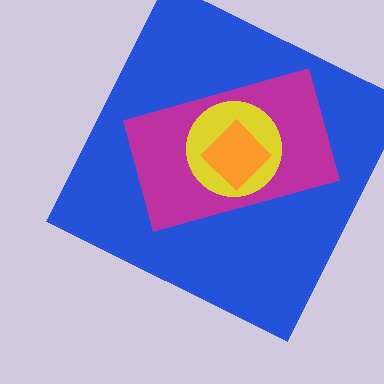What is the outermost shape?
The blue square.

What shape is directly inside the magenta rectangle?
The yellow circle.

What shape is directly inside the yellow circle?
The orange diamond.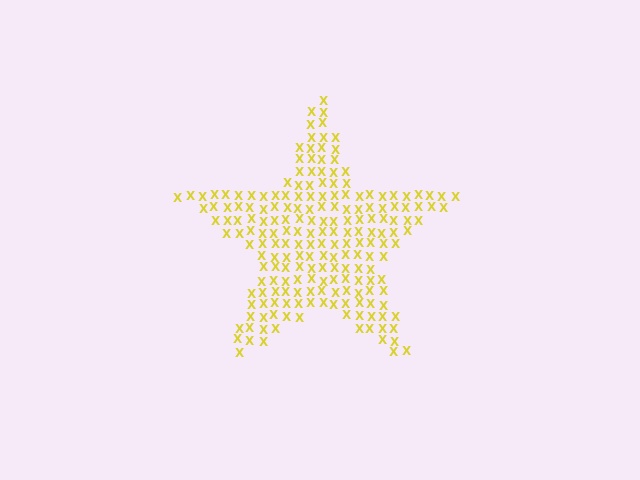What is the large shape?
The large shape is a star.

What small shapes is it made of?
It is made of small letter X's.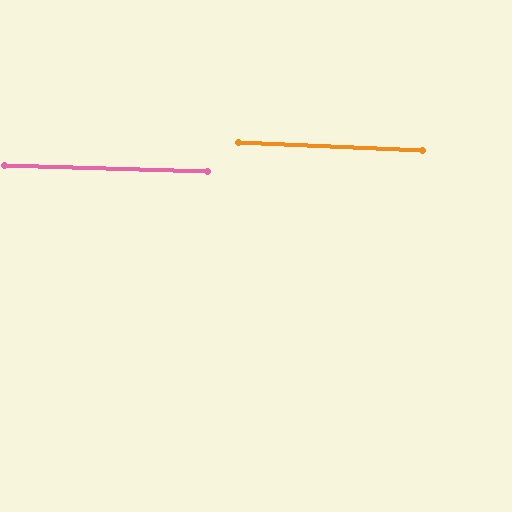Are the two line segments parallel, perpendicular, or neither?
Parallel — their directions differ by only 0.6°.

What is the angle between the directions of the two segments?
Approximately 1 degree.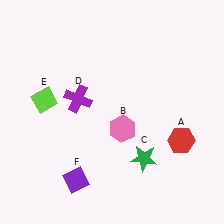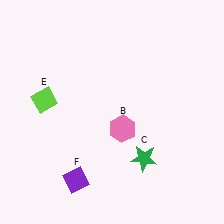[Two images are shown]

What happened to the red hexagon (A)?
The red hexagon (A) was removed in Image 2. It was in the bottom-right area of Image 1.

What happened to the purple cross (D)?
The purple cross (D) was removed in Image 2. It was in the top-left area of Image 1.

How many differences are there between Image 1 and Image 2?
There are 2 differences between the two images.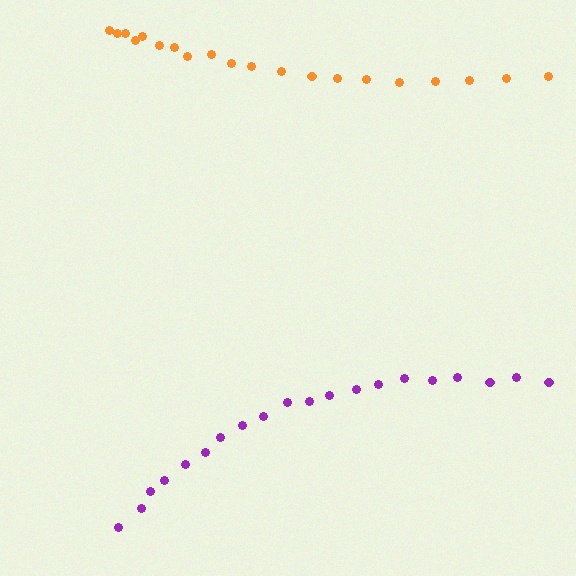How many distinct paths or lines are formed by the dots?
There are 2 distinct paths.